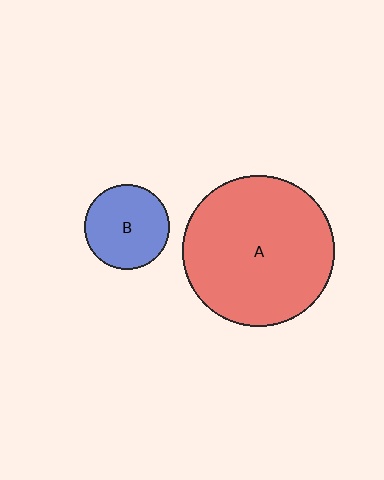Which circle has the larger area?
Circle A (red).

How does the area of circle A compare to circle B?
Approximately 3.2 times.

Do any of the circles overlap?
No, none of the circles overlap.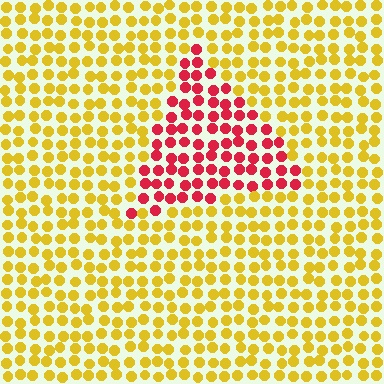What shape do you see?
I see a triangle.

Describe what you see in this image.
The image is filled with small yellow elements in a uniform arrangement. A triangle-shaped region is visible where the elements are tinted to a slightly different hue, forming a subtle color boundary.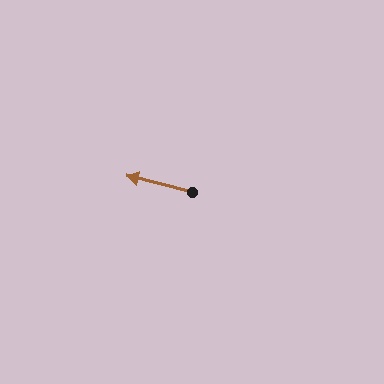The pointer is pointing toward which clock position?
Roughly 9 o'clock.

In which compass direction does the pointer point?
West.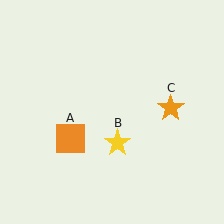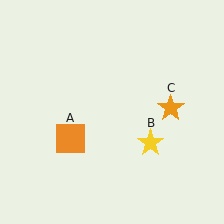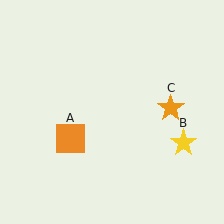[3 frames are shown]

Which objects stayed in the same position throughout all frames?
Orange square (object A) and orange star (object C) remained stationary.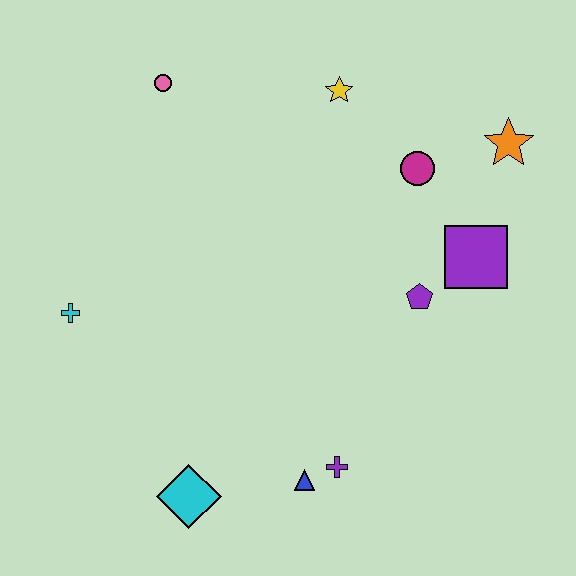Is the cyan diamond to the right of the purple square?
No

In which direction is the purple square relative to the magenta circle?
The purple square is below the magenta circle.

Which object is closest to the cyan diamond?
The blue triangle is closest to the cyan diamond.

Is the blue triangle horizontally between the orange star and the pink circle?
Yes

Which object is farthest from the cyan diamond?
The orange star is farthest from the cyan diamond.